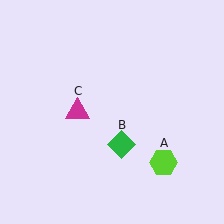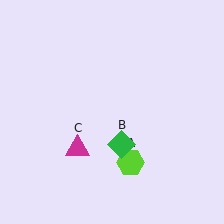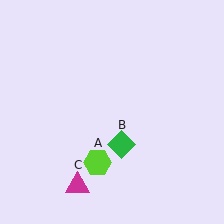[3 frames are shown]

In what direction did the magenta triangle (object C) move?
The magenta triangle (object C) moved down.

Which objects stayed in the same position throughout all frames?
Green diamond (object B) remained stationary.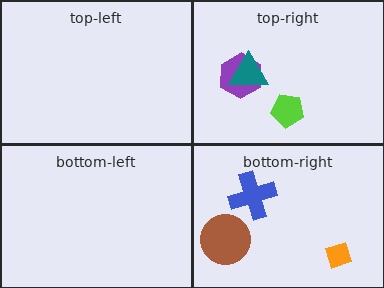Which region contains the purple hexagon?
The top-right region.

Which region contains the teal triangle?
The top-right region.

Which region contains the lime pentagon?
The top-right region.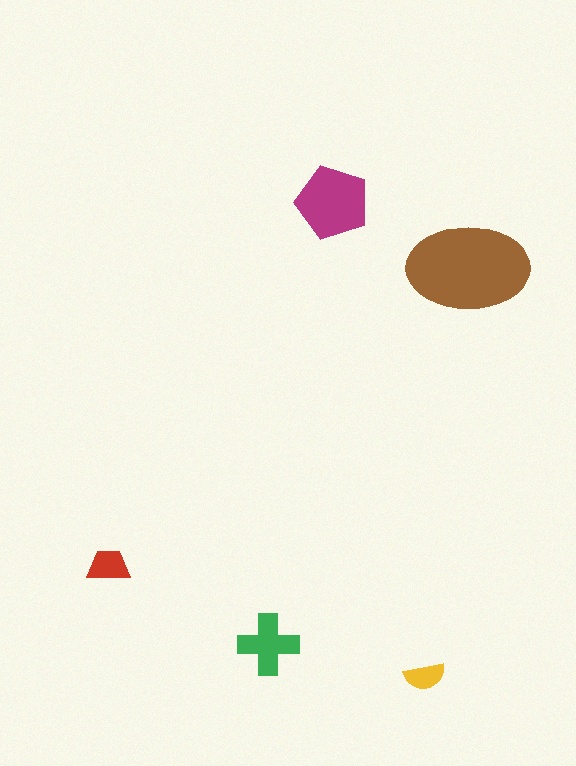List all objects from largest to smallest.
The brown ellipse, the magenta pentagon, the green cross, the red trapezoid, the yellow semicircle.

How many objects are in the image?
There are 5 objects in the image.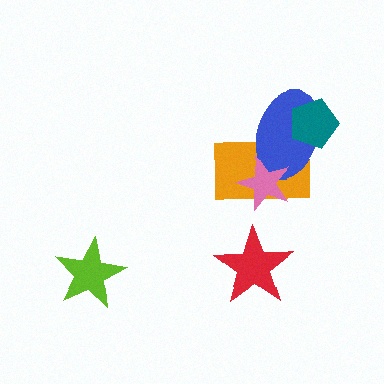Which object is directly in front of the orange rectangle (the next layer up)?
The blue ellipse is directly in front of the orange rectangle.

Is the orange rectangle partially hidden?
Yes, it is partially covered by another shape.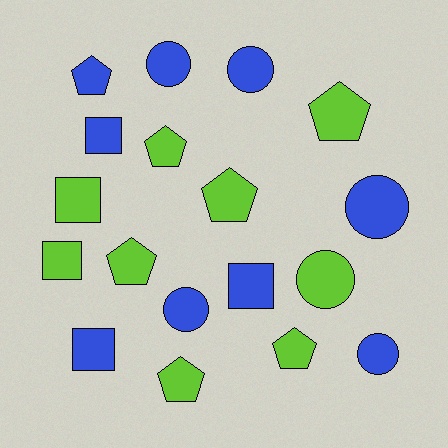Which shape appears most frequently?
Pentagon, with 7 objects.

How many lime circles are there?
There is 1 lime circle.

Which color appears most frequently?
Lime, with 9 objects.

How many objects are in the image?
There are 18 objects.